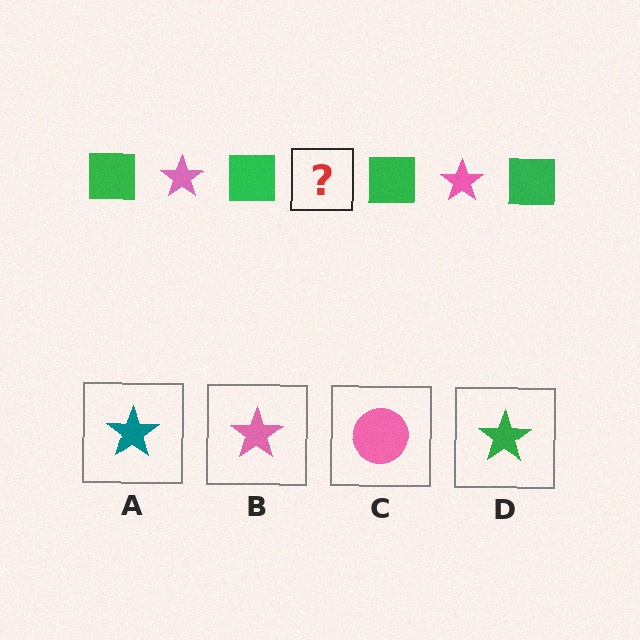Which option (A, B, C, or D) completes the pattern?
B.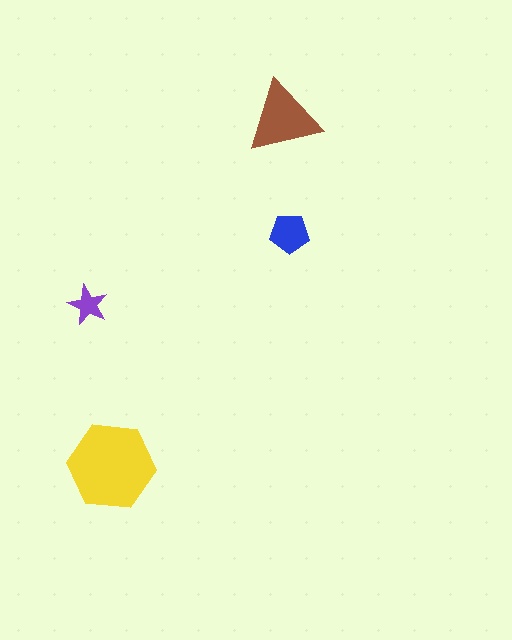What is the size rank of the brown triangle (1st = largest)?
2nd.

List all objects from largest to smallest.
The yellow hexagon, the brown triangle, the blue pentagon, the purple star.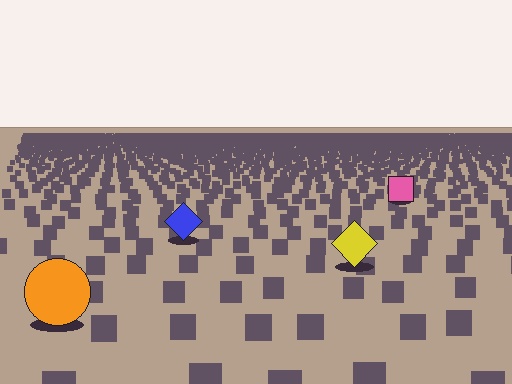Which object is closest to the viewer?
The orange circle is closest. The texture marks near it are larger and more spread out.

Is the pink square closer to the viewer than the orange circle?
No. The orange circle is closer — you can tell from the texture gradient: the ground texture is coarser near it.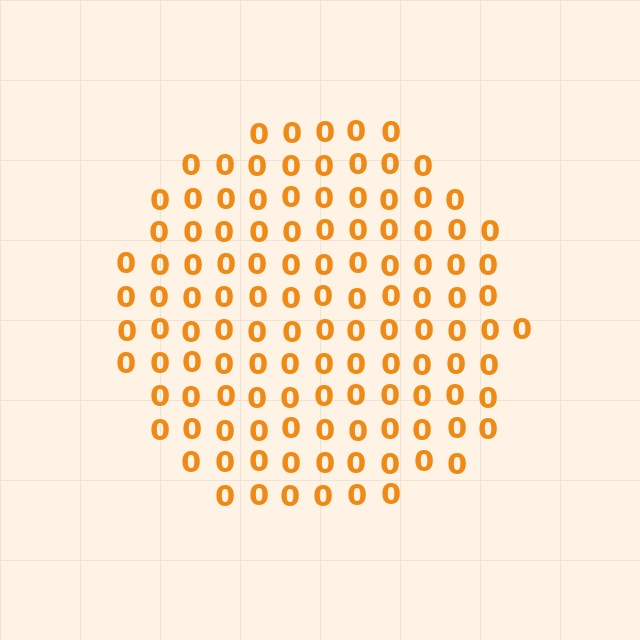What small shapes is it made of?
It is made of small digit 0's.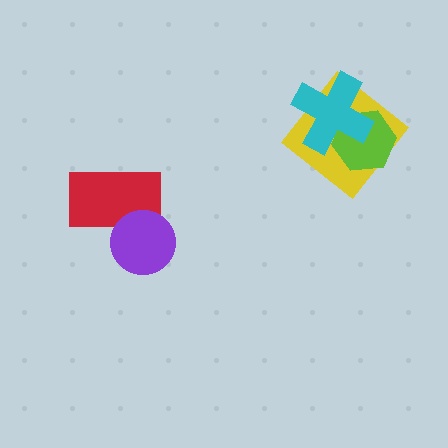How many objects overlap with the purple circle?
1 object overlaps with the purple circle.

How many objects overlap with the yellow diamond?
2 objects overlap with the yellow diamond.